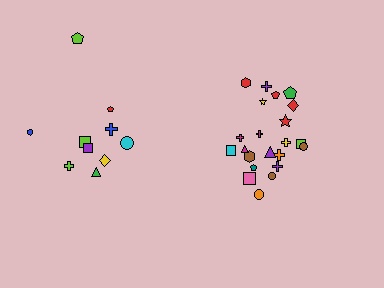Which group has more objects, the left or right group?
The right group.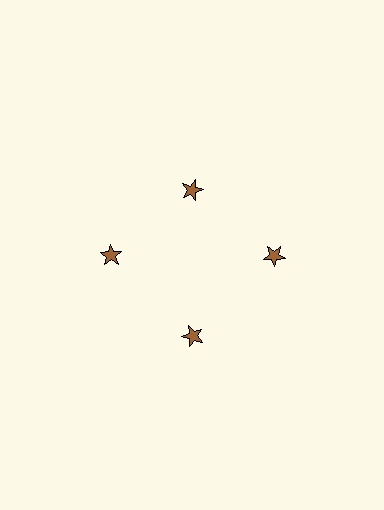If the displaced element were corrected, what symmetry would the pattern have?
It would have 4-fold rotational symmetry — the pattern would map onto itself every 90 degrees.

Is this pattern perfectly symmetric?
No. The 4 brown stars are arranged in a ring, but one element near the 12 o'clock position is pulled inward toward the center, breaking the 4-fold rotational symmetry.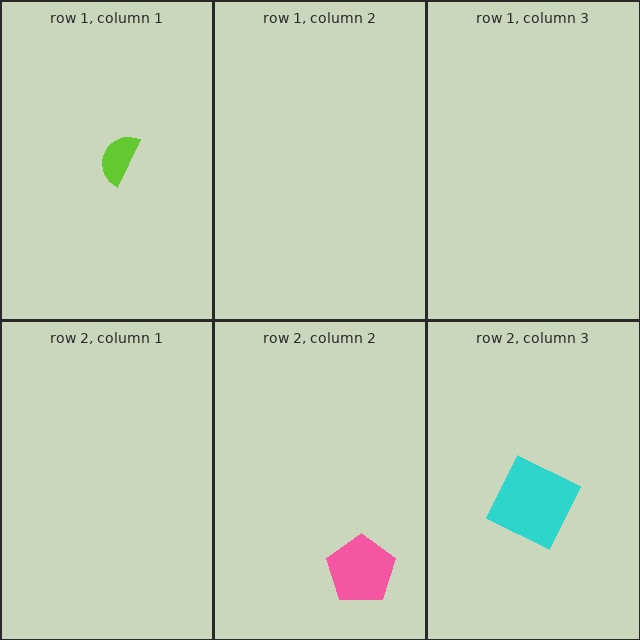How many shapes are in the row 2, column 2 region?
1.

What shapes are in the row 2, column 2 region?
The pink pentagon.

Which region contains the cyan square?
The row 2, column 3 region.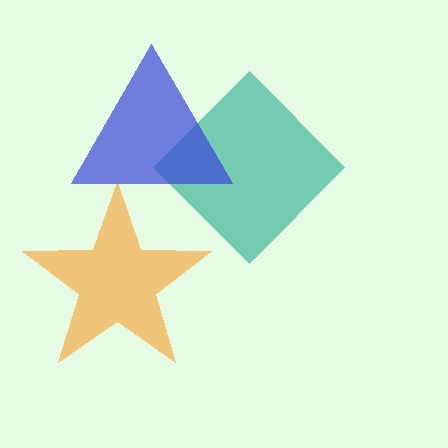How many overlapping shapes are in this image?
There are 3 overlapping shapes in the image.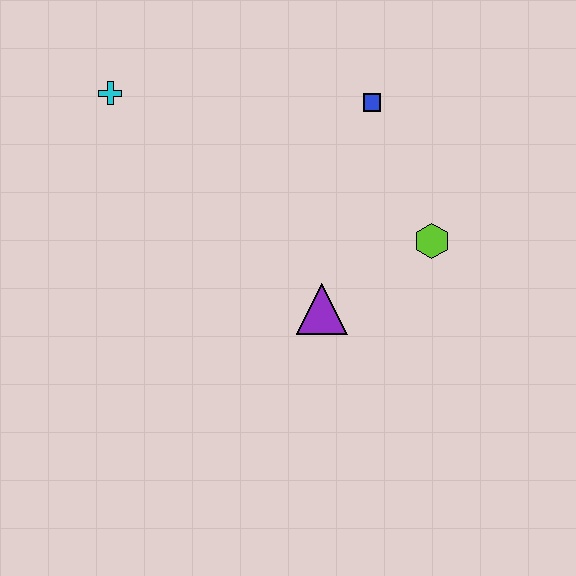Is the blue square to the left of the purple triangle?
No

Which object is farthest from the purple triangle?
The cyan cross is farthest from the purple triangle.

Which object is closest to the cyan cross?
The blue square is closest to the cyan cross.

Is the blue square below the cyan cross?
Yes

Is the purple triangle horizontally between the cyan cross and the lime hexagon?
Yes